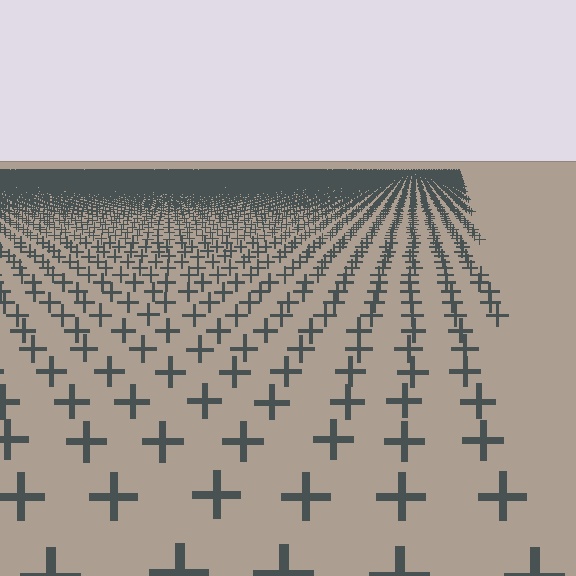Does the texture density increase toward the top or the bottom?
Density increases toward the top.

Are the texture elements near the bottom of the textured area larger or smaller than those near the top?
Larger. Near the bottom, elements are closer to the viewer and appear at a bigger on-screen size.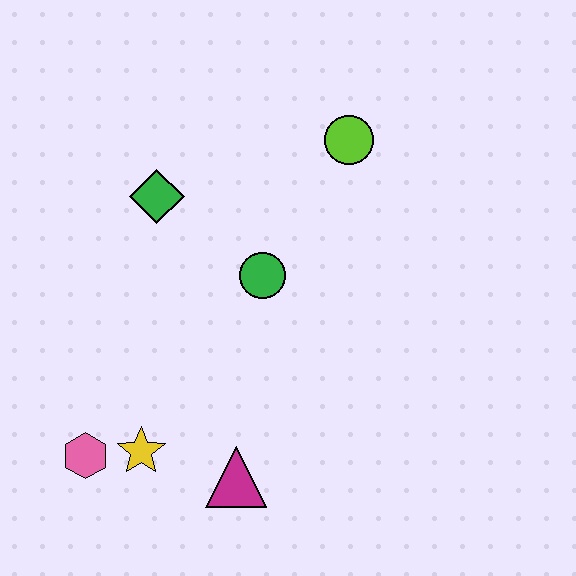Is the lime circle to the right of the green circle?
Yes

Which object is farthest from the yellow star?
The lime circle is farthest from the yellow star.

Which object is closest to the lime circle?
The green circle is closest to the lime circle.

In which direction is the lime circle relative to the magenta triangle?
The lime circle is above the magenta triangle.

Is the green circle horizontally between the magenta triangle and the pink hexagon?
No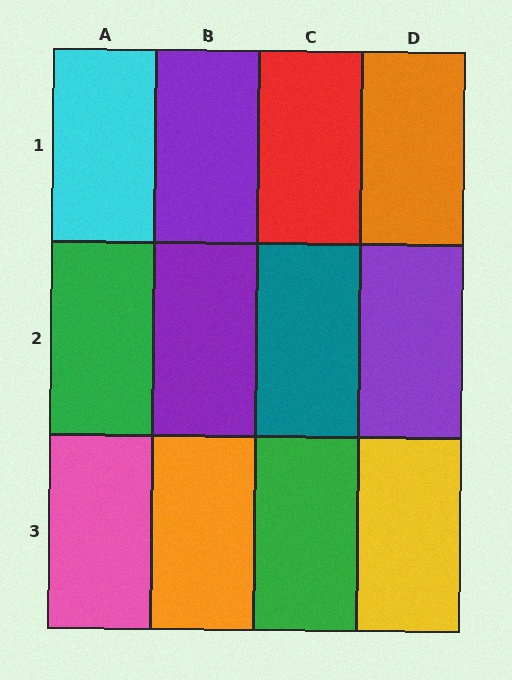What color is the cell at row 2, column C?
Teal.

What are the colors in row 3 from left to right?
Pink, orange, green, yellow.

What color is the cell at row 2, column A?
Green.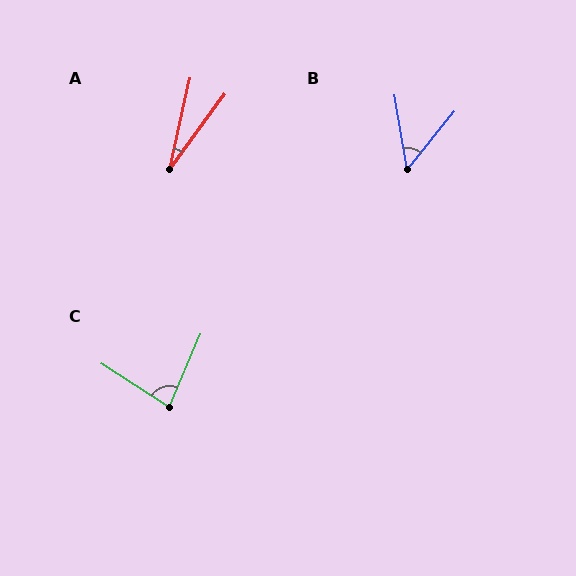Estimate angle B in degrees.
Approximately 49 degrees.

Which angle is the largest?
C, at approximately 80 degrees.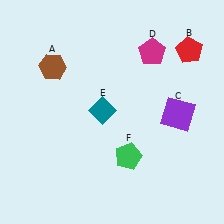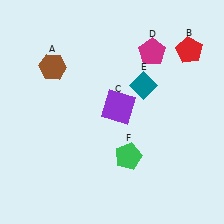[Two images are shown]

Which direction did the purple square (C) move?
The purple square (C) moved left.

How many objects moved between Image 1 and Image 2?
2 objects moved between the two images.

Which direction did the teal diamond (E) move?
The teal diamond (E) moved right.